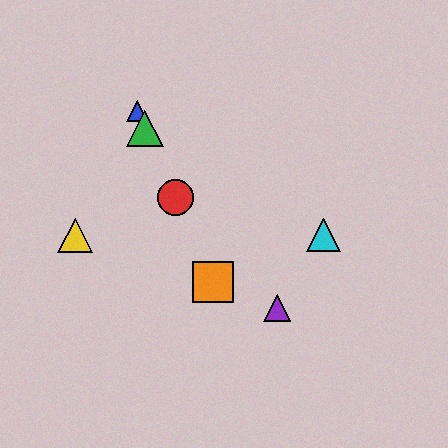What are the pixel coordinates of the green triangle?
The green triangle is at (145, 129).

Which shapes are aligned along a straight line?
The red circle, the blue triangle, the green triangle, the orange square are aligned along a straight line.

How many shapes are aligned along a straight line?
4 shapes (the red circle, the blue triangle, the green triangle, the orange square) are aligned along a straight line.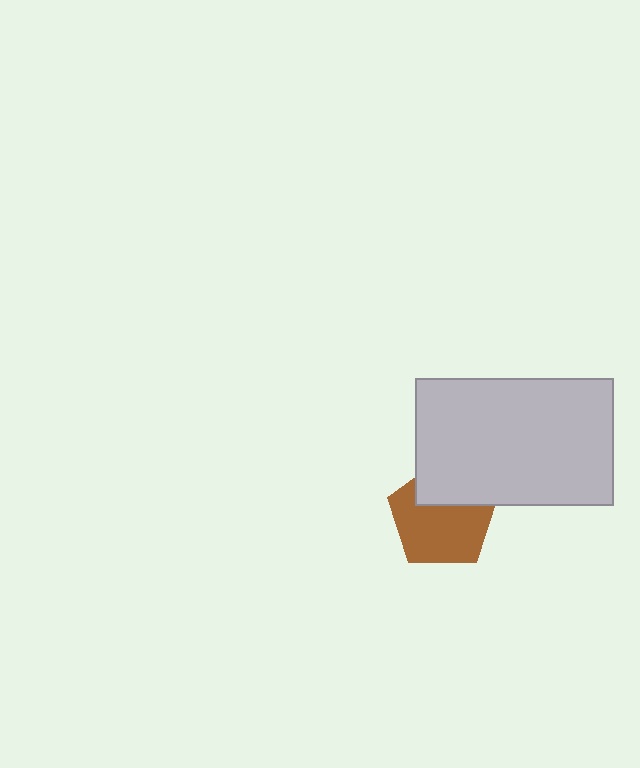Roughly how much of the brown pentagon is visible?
Most of it is visible (roughly 68%).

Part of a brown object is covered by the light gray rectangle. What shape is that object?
It is a pentagon.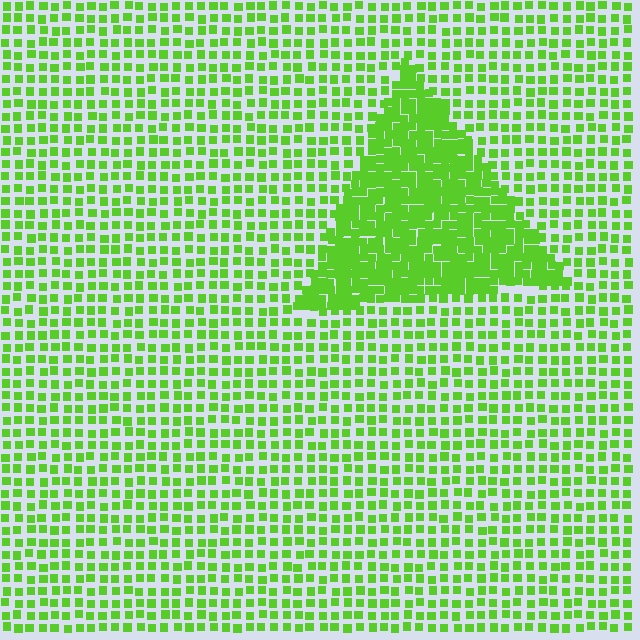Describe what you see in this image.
The image contains small lime elements arranged at two different densities. A triangle-shaped region is visible where the elements are more densely packed than the surrounding area.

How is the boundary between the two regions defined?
The boundary is defined by a change in element density (approximately 2.2x ratio). All elements are the same color, size, and shape.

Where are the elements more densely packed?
The elements are more densely packed inside the triangle boundary.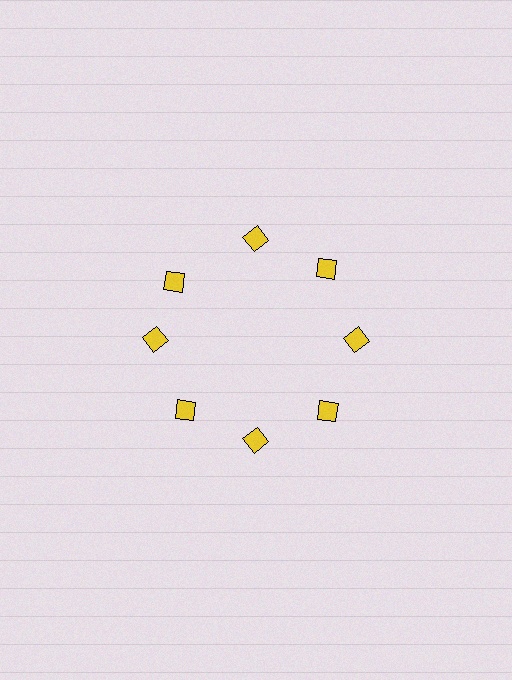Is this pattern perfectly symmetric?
No. The 8 yellow squares are arranged in a ring, but one element near the 10 o'clock position is rotated out of alignment along the ring, breaking the 8-fold rotational symmetry.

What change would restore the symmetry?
The symmetry would be restored by rotating it back into even spacing with its neighbors so that all 8 squares sit at equal angles and equal distance from the center.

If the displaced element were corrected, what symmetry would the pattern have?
It would have 8-fold rotational symmetry — the pattern would map onto itself every 45 degrees.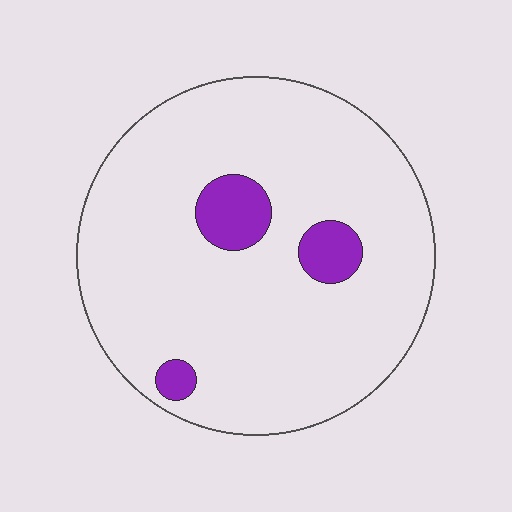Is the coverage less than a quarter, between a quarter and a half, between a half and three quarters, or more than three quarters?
Less than a quarter.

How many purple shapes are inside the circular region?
3.